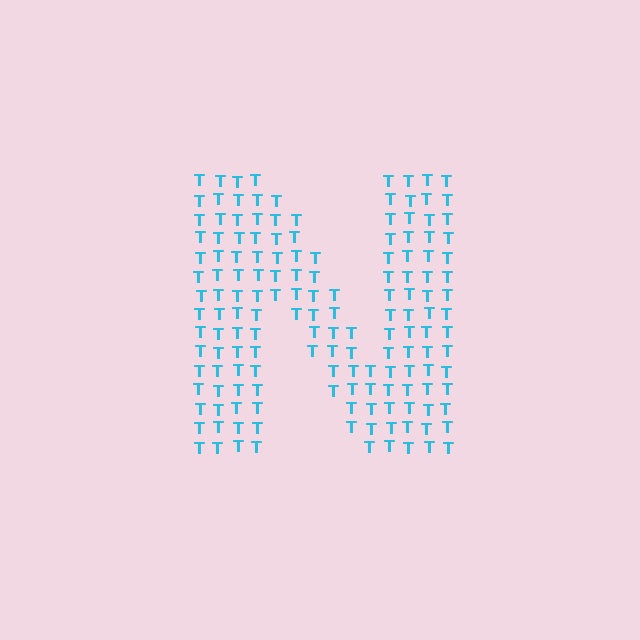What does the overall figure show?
The overall figure shows the letter N.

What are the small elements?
The small elements are letter T's.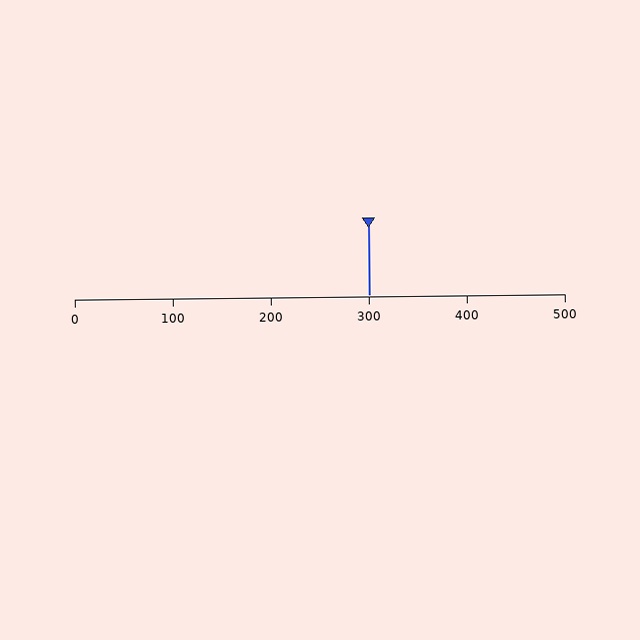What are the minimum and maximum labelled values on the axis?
The axis runs from 0 to 500.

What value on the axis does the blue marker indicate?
The marker indicates approximately 300.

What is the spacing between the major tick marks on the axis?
The major ticks are spaced 100 apart.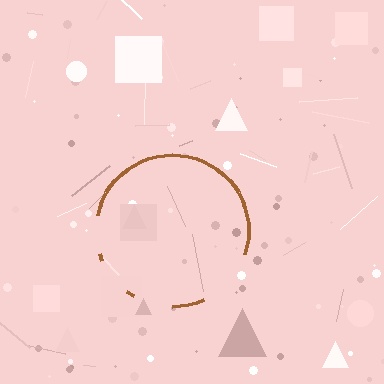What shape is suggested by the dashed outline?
The dashed outline suggests a circle.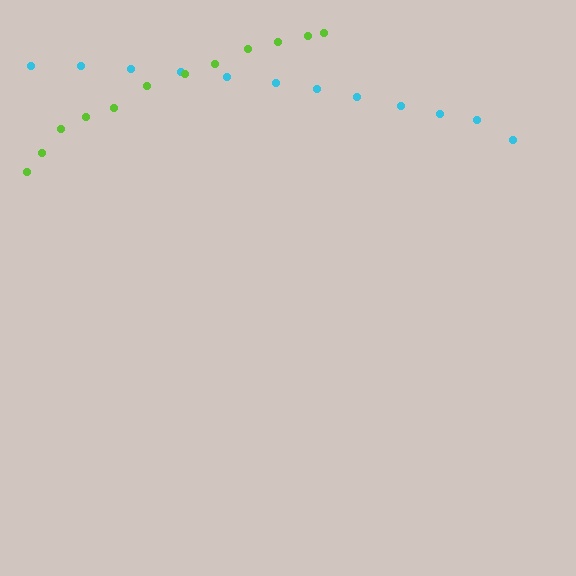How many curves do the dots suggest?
There are 2 distinct paths.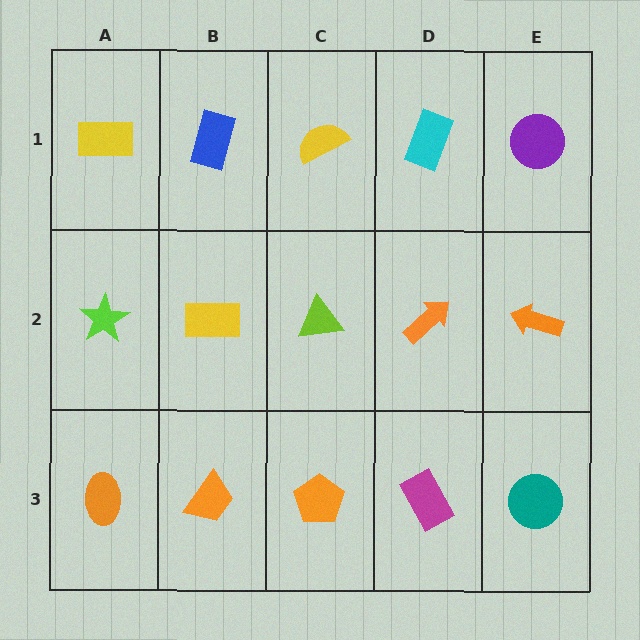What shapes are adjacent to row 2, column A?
A yellow rectangle (row 1, column A), an orange ellipse (row 3, column A), a yellow rectangle (row 2, column B).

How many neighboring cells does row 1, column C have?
3.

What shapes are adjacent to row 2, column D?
A cyan rectangle (row 1, column D), a magenta rectangle (row 3, column D), a lime triangle (row 2, column C), an orange arrow (row 2, column E).